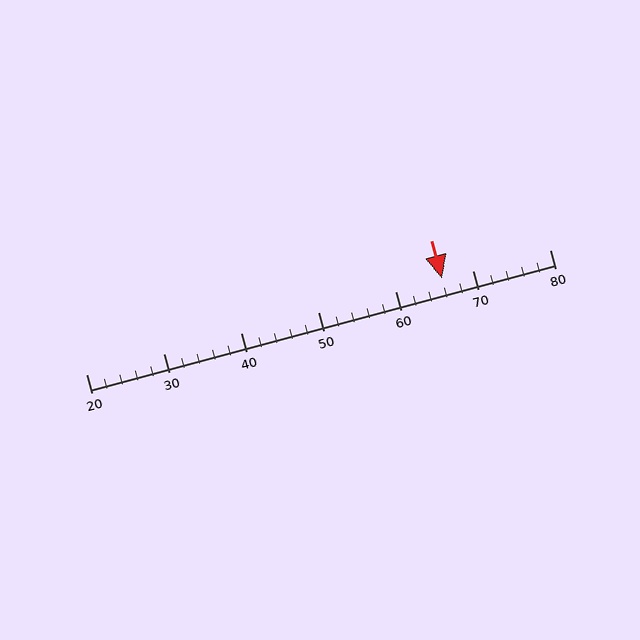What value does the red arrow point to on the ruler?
The red arrow points to approximately 66.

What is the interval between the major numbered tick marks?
The major tick marks are spaced 10 units apart.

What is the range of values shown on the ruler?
The ruler shows values from 20 to 80.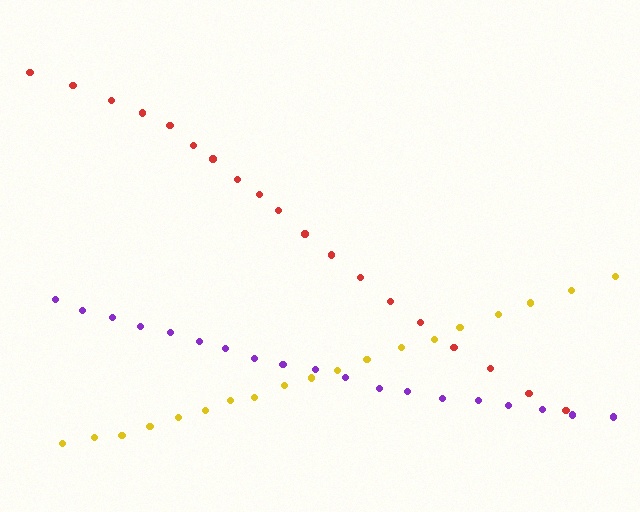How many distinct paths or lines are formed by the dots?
There are 3 distinct paths.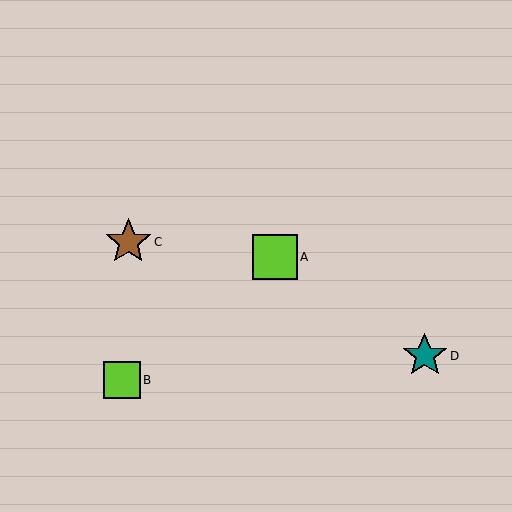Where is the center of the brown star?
The center of the brown star is at (128, 242).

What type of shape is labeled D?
Shape D is a teal star.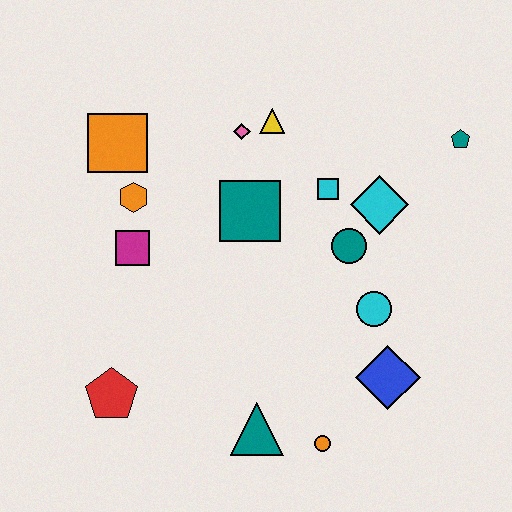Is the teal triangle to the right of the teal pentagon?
No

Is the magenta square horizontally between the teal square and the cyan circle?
No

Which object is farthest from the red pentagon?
The teal pentagon is farthest from the red pentagon.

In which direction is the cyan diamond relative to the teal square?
The cyan diamond is to the right of the teal square.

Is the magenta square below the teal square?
Yes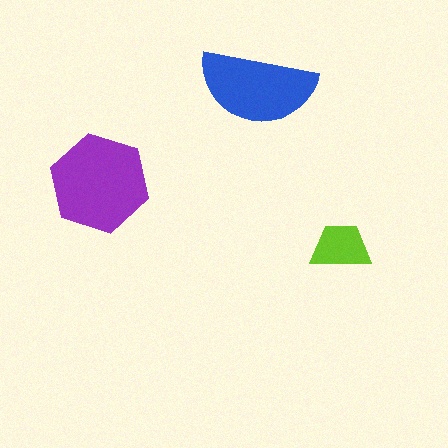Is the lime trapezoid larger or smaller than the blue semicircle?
Smaller.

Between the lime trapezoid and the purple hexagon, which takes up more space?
The purple hexagon.